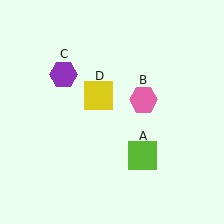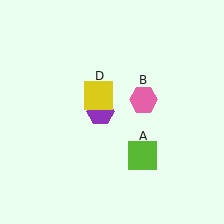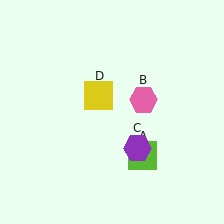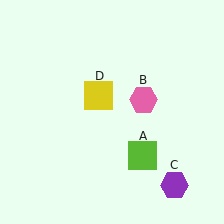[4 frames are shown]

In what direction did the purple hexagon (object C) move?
The purple hexagon (object C) moved down and to the right.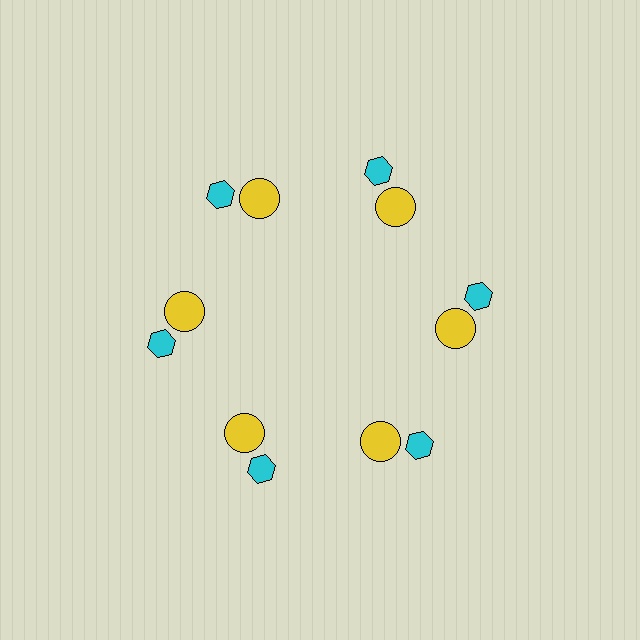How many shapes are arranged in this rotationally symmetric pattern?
There are 12 shapes, arranged in 6 groups of 2.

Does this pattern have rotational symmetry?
Yes, this pattern has 6-fold rotational symmetry. It looks the same after rotating 60 degrees around the center.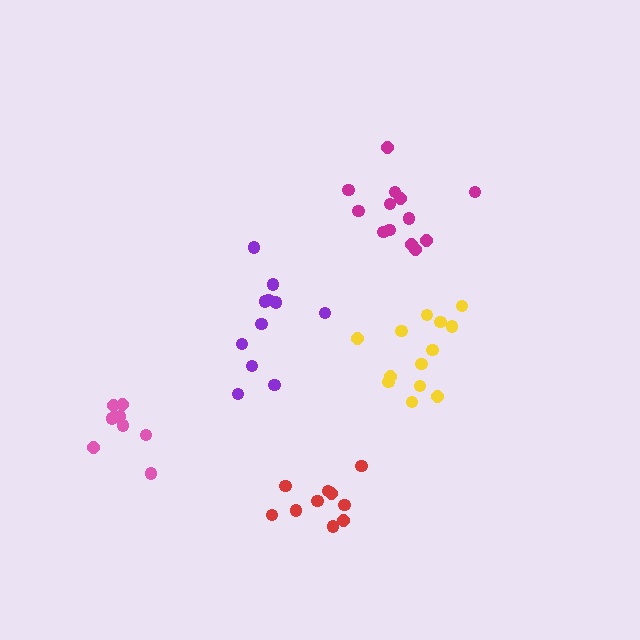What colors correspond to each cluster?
The clusters are colored: red, magenta, yellow, purple, pink.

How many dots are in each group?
Group 1: 10 dots, Group 2: 13 dots, Group 3: 13 dots, Group 4: 11 dots, Group 5: 9 dots (56 total).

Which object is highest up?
The magenta cluster is topmost.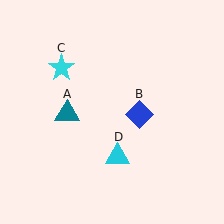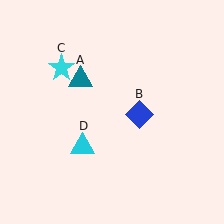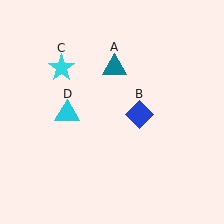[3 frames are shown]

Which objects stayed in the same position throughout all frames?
Blue diamond (object B) and cyan star (object C) remained stationary.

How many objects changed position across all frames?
2 objects changed position: teal triangle (object A), cyan triangle (object D).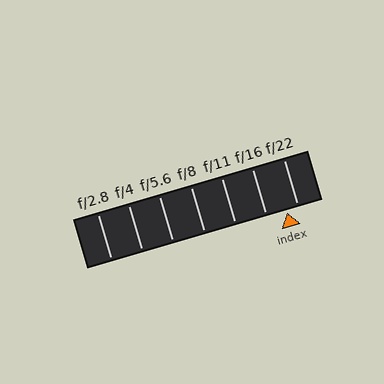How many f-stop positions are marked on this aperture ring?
There are 7 f-stop positions marked.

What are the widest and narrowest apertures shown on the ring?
The widest aperture shown is f/2.8 and the narrowest is f/22.